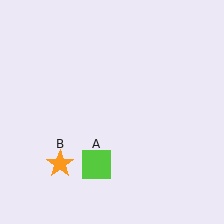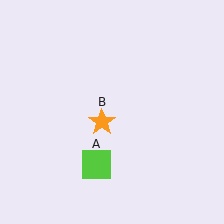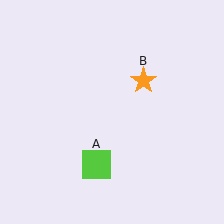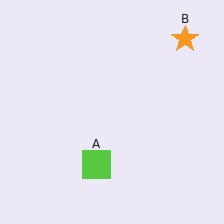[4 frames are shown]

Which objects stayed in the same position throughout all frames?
Lime square (object A) remained stationary.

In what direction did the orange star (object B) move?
The orange star (object B) moved up and to the right.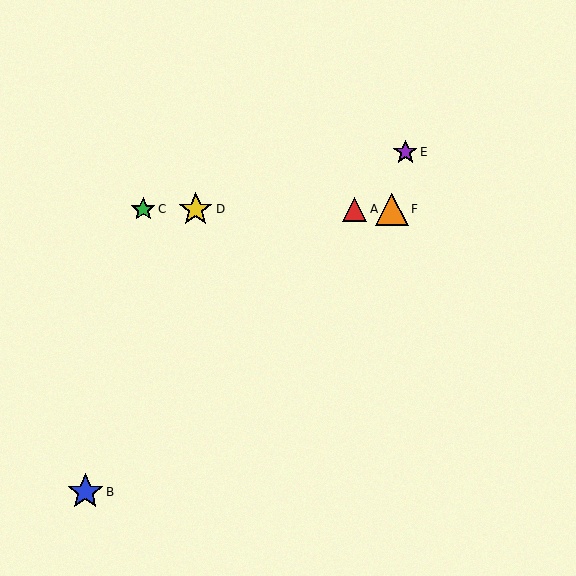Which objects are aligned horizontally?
Objects A, C, D, F are aligned horizontally.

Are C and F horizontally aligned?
Yes, both are at y≈209.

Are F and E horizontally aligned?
No, F is at y≈209 and E is at y≈152.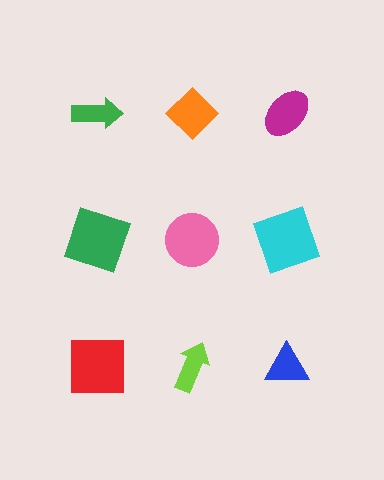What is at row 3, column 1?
A red square.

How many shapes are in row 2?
3 shapes.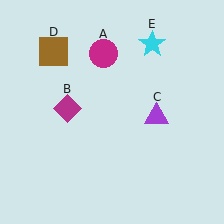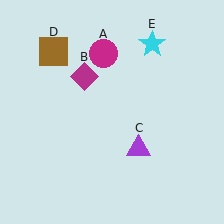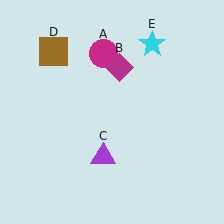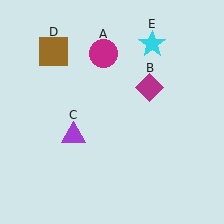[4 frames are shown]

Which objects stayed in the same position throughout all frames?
Magenta circle (object A) and brown square (object D) and cyan star (object E) remained stationary.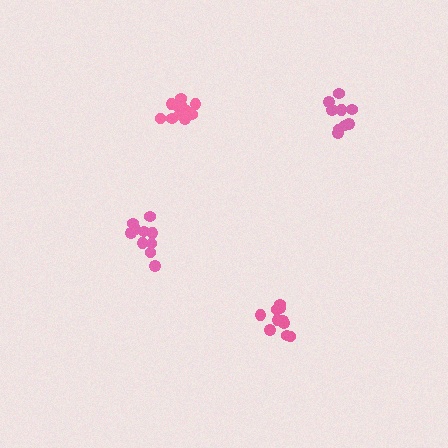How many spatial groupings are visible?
There are 4 spatial groupings.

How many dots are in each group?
Group 1: 10 dots, Group 2: 10 dots, Group 3: 12 dots, Group 4: 9 dots (41 total).